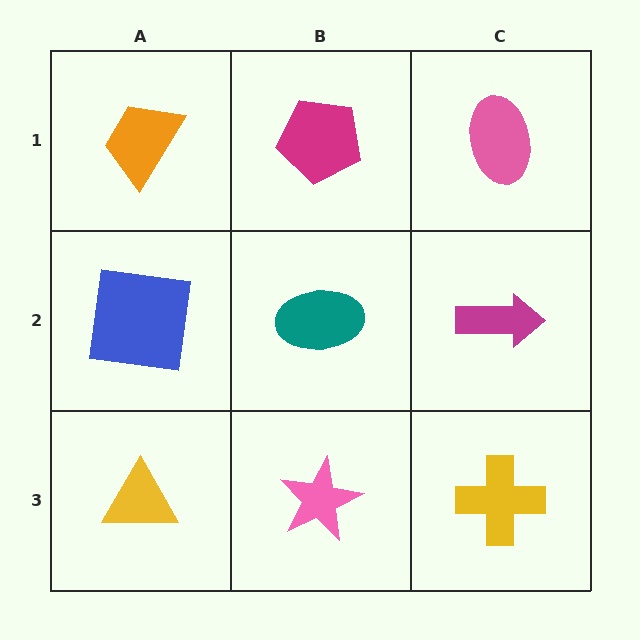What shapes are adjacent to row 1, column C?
A magenta arrow (row 2, column C), a magenta pentagon (row 1, column B).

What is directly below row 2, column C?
A yellow cross.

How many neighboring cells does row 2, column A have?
3.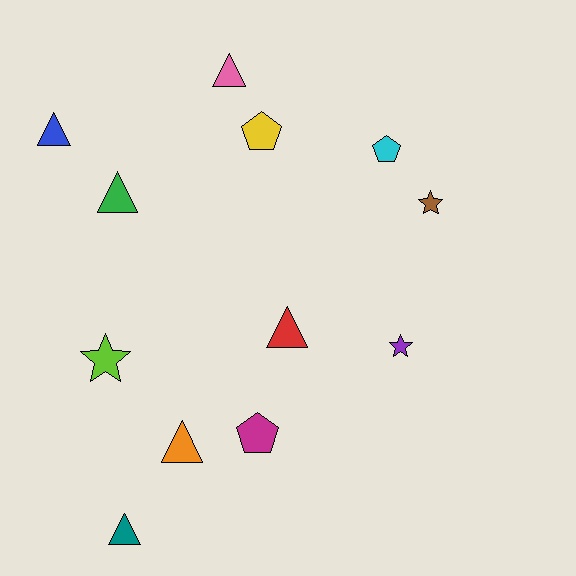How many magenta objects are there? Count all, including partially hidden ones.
There is 1 magenta object.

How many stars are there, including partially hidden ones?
There are 3 stars.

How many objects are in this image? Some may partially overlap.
There are 12 objects.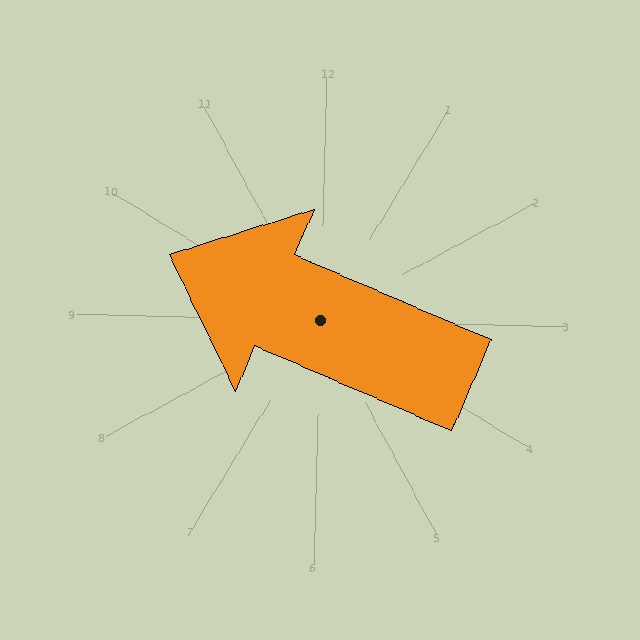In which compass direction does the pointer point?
West.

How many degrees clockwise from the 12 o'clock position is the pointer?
Approximately 292 degrees.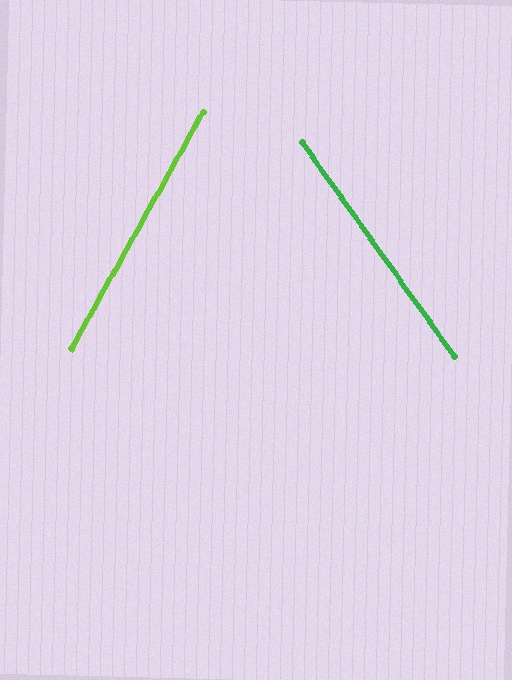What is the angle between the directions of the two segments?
Approximately 64 degrees.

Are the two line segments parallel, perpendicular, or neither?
Neither parallel nor perpendicular — they differ by about 64°.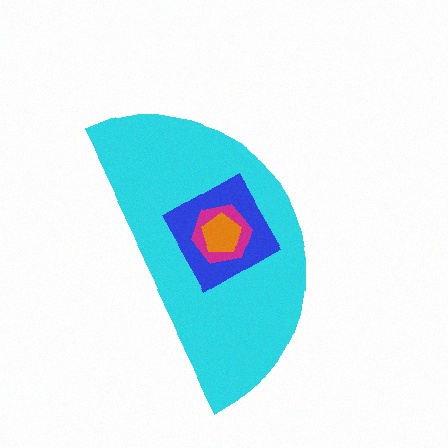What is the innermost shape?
The orange pentagon.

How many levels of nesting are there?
4.